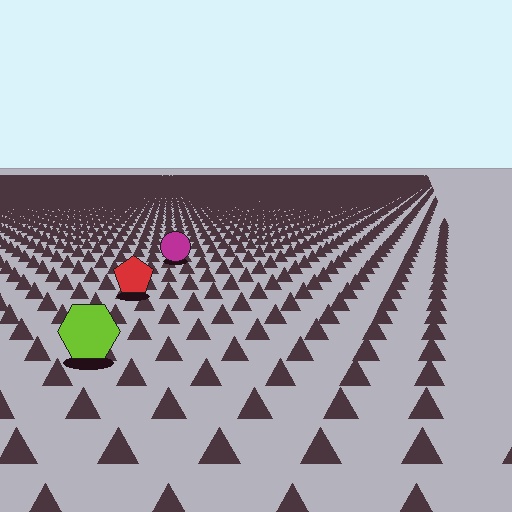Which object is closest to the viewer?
The lime hexagon is closest. The texture marks near it are larger and more spread out.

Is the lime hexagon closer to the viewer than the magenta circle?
Yes. The lime hexagon is closer — you can tell from the texture gradient: the ground texture is coarser near it.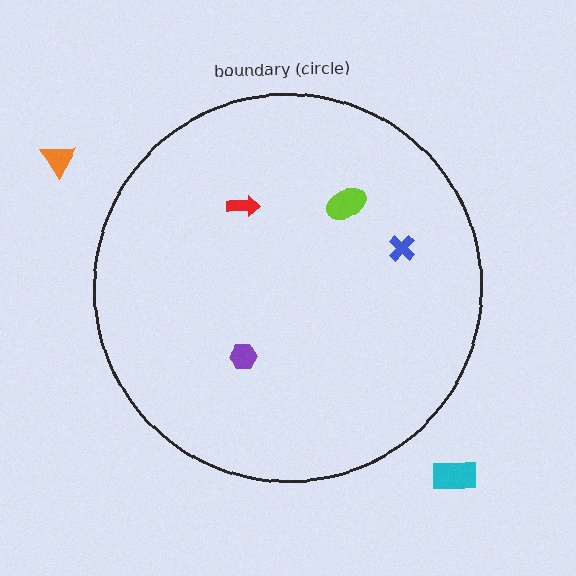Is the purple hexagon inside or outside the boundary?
Inside.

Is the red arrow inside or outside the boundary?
Inside.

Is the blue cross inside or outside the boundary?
Inside.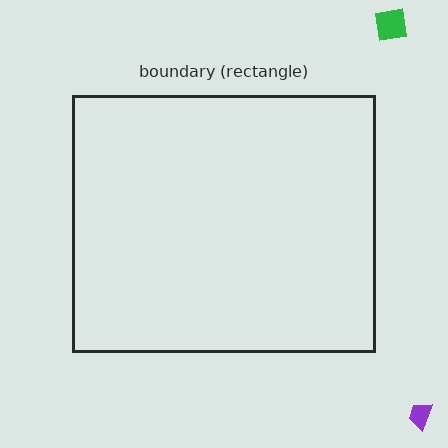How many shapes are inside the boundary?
0 inside, 2 outside.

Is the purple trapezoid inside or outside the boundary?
Outside.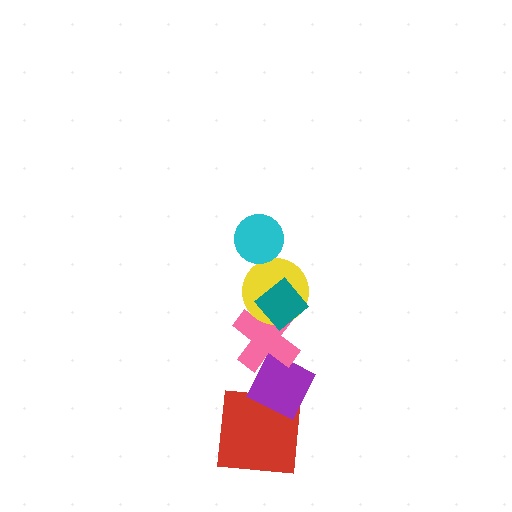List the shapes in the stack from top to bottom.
From top to bottom: the cyan circle, the teal diamond, the yellow circle, the pink cross, the purple diamond, the red square.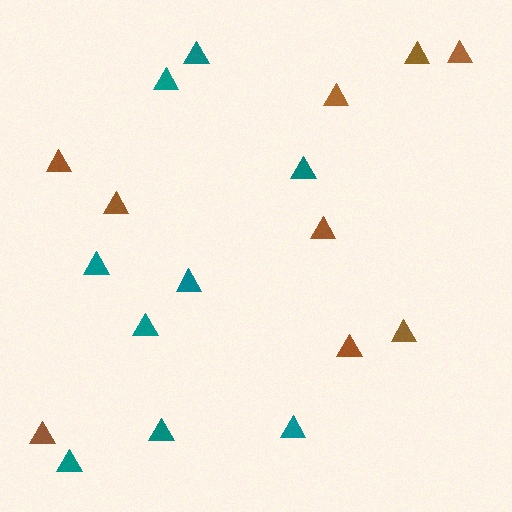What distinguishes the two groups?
There are 2 groups: one group of brown triangles (9) and one group of teal triangles (9).